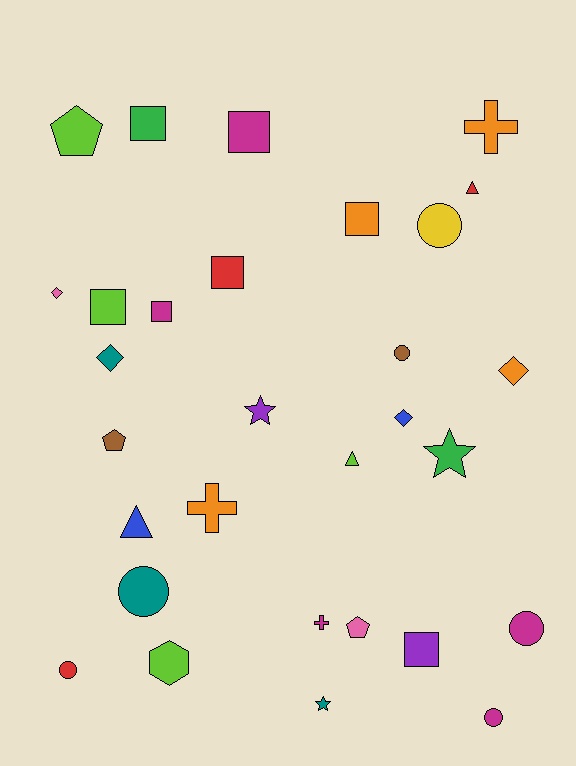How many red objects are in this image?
There are 3 red objects.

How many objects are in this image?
There are 30 objects.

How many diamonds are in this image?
There are 4 diamonds.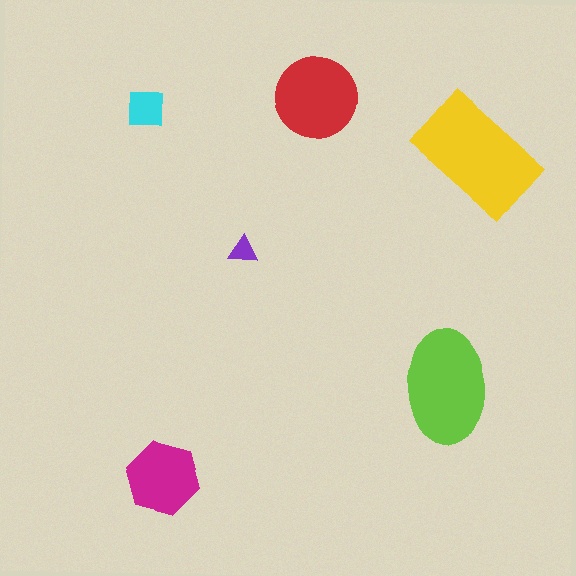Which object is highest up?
The red circle is topmost.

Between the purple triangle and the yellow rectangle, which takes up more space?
The yellow rectangle.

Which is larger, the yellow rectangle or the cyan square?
The yellow rectangle.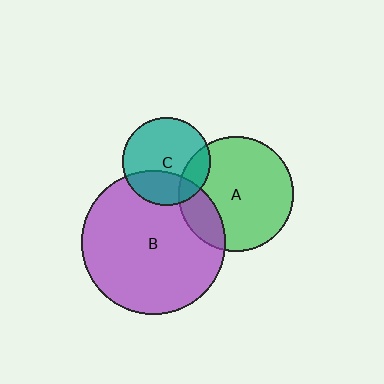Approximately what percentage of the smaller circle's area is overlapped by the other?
Approximately 20%.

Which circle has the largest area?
Circle B (purple).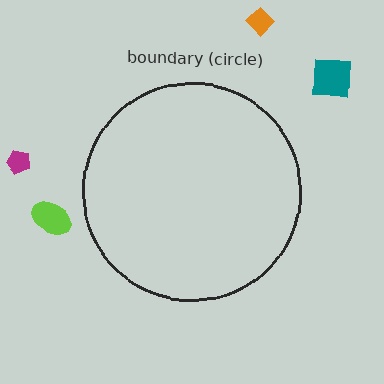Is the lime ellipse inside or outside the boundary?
Outside.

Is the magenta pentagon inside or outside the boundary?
Outside.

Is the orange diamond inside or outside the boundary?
Outside.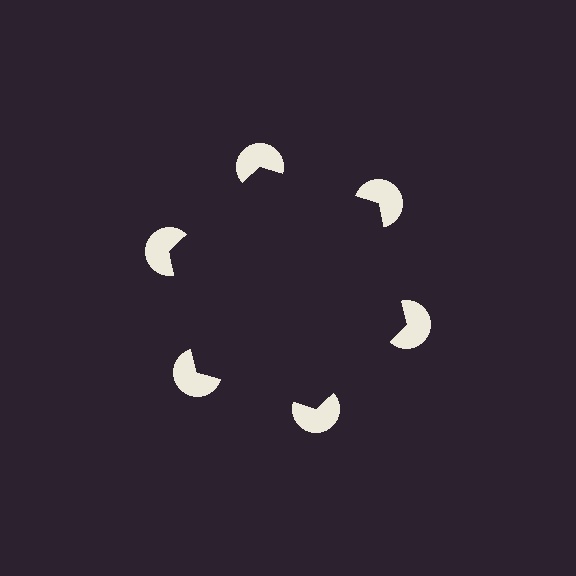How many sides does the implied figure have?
6 sides.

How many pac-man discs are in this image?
There are 6 — one at each vertex of the illusory hexagon.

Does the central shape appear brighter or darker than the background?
It typically appears slightly darker than the background, even though no actual brightness change is drawn.